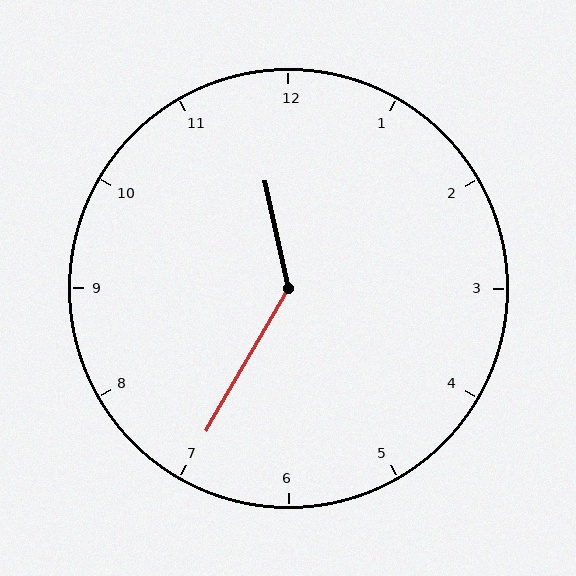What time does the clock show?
11:35.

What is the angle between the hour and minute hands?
Approximately 138 degrees.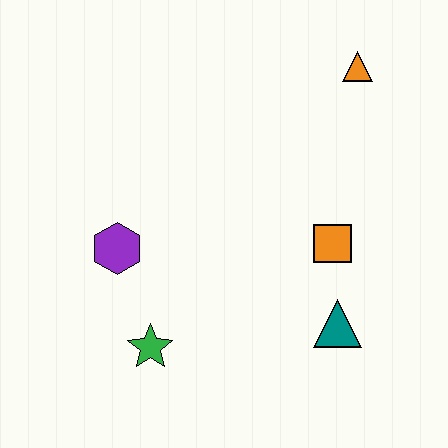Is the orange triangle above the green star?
Yes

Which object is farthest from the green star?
The orange triangle is farthest from the green star.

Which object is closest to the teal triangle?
The orange square is closest to the teal triangle.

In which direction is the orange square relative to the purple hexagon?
The orange square is to the right of the purple hexagon.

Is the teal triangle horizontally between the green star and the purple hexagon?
No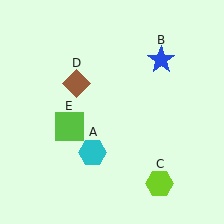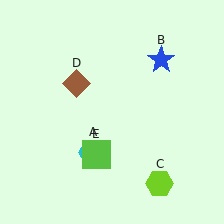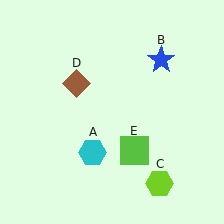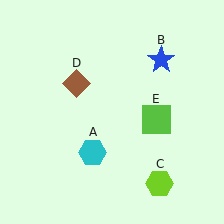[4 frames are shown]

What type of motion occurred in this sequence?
The lime square (object E) rotated counterclockwise around the center of the scene.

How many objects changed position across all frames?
1 object changed position: lime square (object E).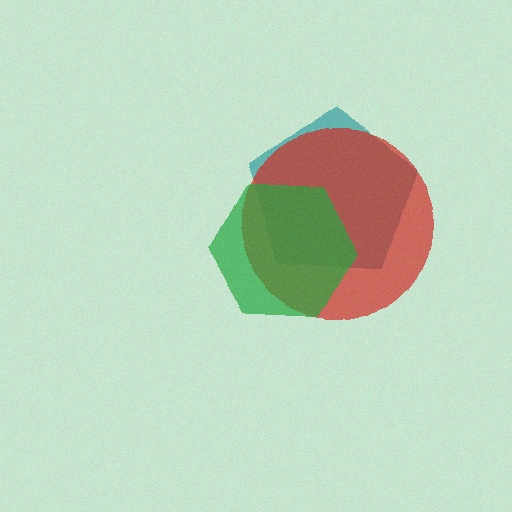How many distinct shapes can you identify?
There are 3 distinct shapes: a teal pentagon, a red circle, a green hexagon.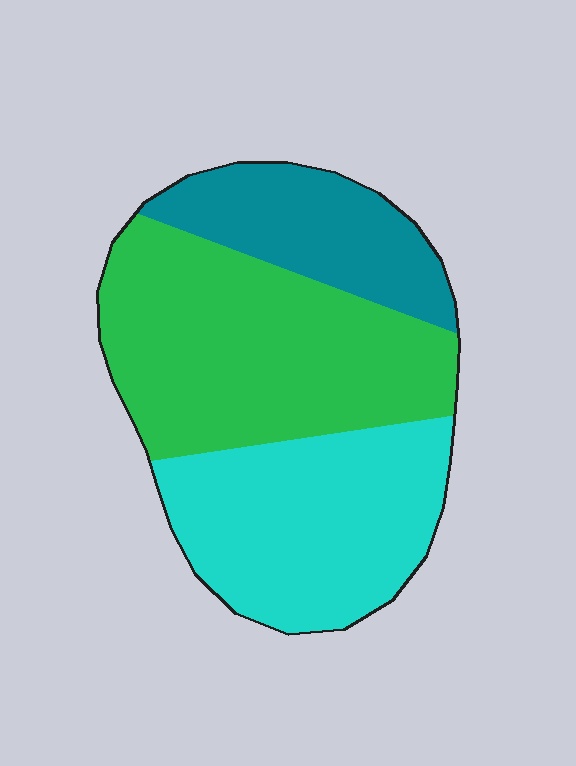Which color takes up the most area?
Green, at roughly 45%.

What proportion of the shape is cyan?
Cyan covers around 35% of the shape.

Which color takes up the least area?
Teal, at roughly 20%.